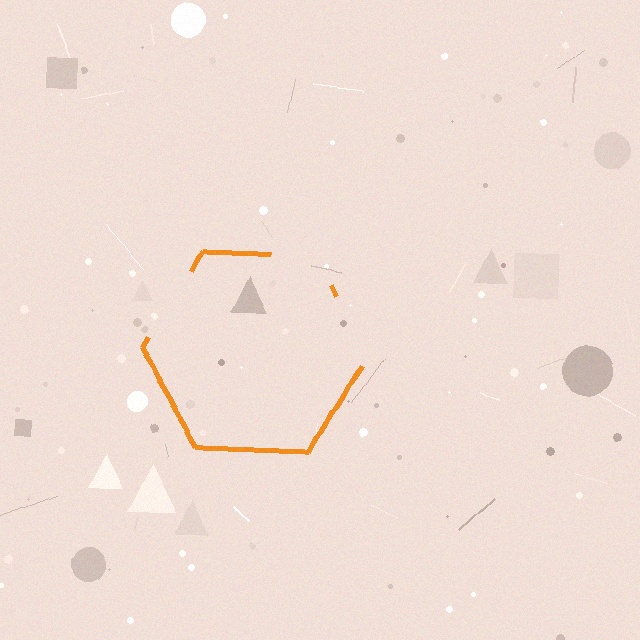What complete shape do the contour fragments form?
The contour fragments form a hexagon.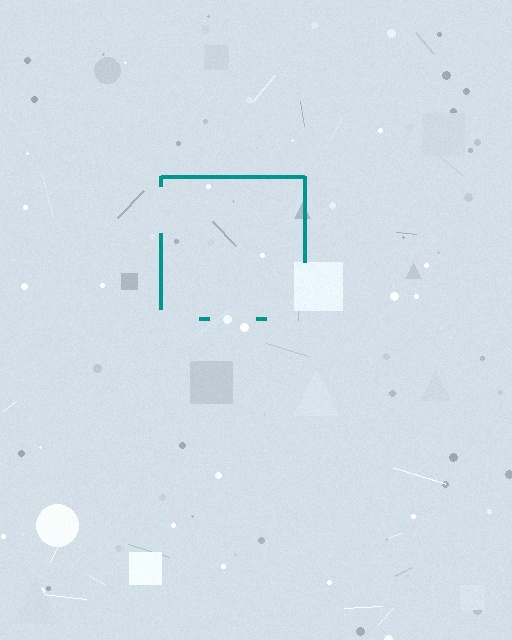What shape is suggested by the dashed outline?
The dashed outline suggests a square.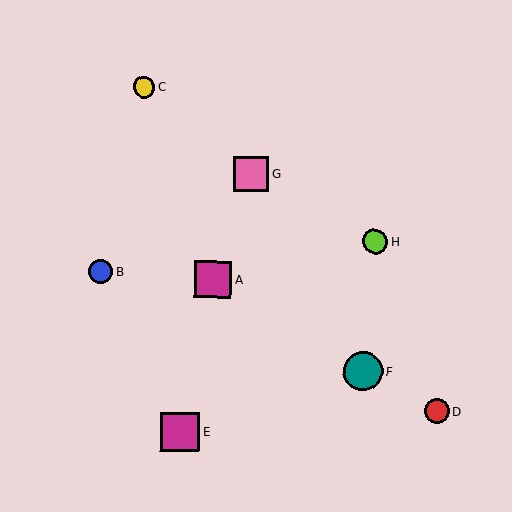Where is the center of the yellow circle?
The center of the yellow circle is at (144, 87).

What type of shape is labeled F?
Shape F is a teal circle.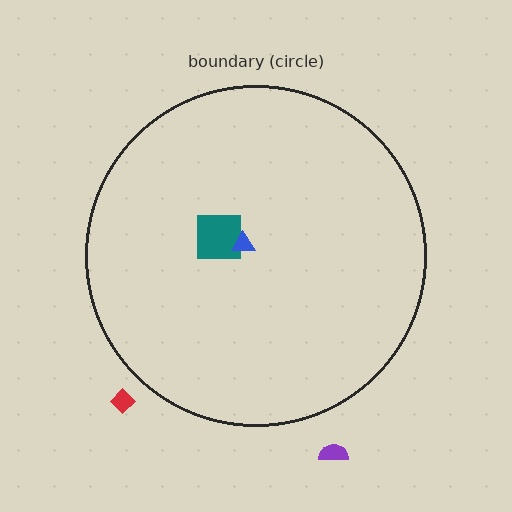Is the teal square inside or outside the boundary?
Inside.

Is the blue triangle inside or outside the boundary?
Inside.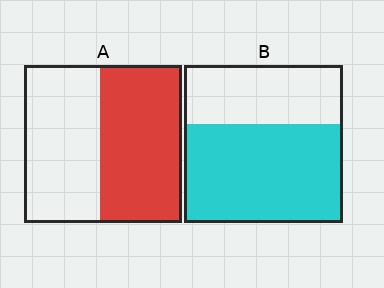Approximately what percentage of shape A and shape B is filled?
A is approximately 50% and B is approximately 65%.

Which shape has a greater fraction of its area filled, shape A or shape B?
Shape B.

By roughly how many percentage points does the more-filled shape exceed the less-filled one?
By roughly 10 percentage points (B over A).